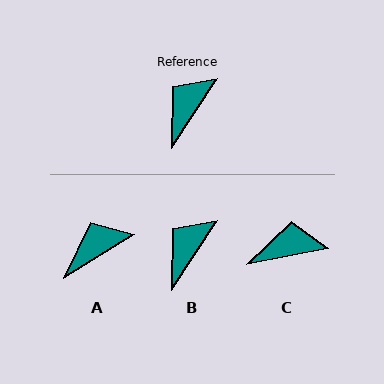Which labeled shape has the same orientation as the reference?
B.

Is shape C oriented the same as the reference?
No, it is off by about 46 degrees.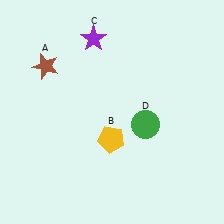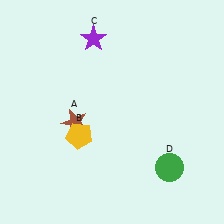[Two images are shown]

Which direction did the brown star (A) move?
The brown star (A) moved down.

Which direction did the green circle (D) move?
The green circle (D) moved down.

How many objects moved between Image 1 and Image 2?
3 objects moved between the two images.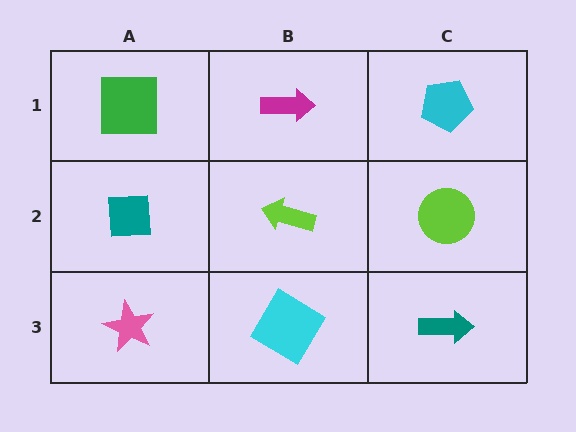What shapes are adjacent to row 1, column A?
A teal square (row 2, column A), a magenta arrow (row 1, column B).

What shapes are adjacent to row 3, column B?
A lime arrow (row 2, column B), a pink star (row 3, column A), a teal arrow (row 3, column C).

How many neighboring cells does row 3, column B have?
3.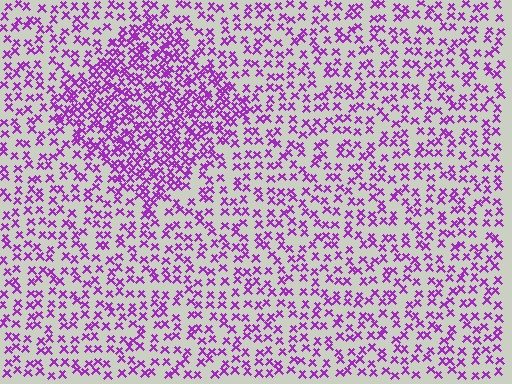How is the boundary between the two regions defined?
The boundary is defined by a change in element density (approximately 2.1x ratio). All elements are the same color, size, and shape.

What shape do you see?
I see a diamond.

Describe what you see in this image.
The image contains small purple elements arranged at two different densities. A diamond-shaped region is visible where the elements are more densely packed than the surrounding area.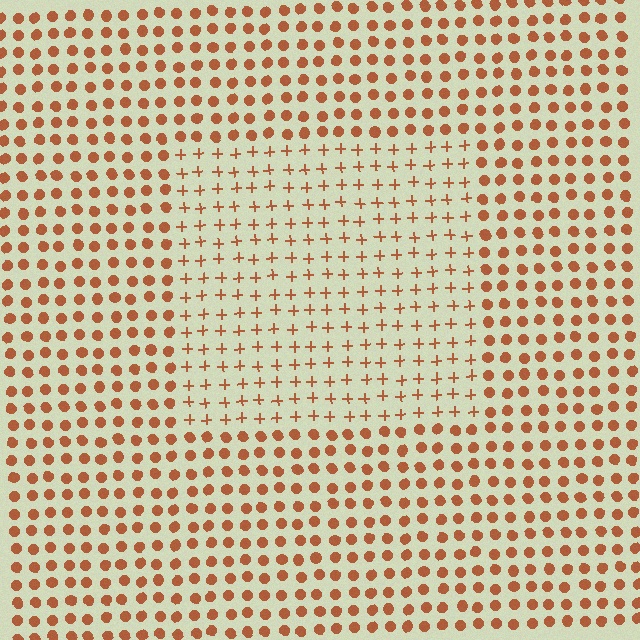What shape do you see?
I see a rectangle.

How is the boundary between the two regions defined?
The boundary is defined by a change in element shape: plus signs inside vs. circles outside. All elements share the same color and spacing.